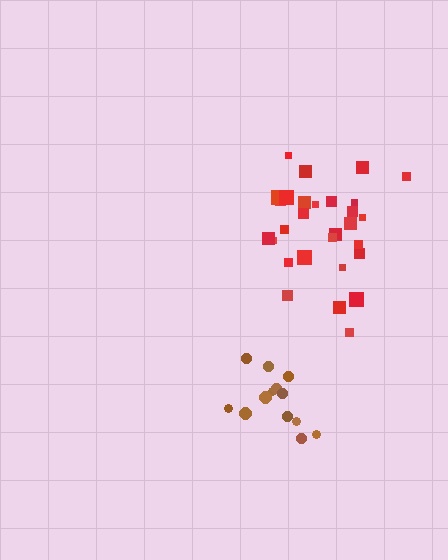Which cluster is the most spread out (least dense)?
Brown.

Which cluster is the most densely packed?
Red.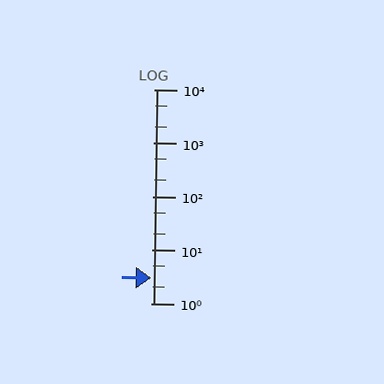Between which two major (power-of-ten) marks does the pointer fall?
The pointer is between 1 and 10.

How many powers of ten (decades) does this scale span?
The scale spans 4 decades, from 1 to 10000.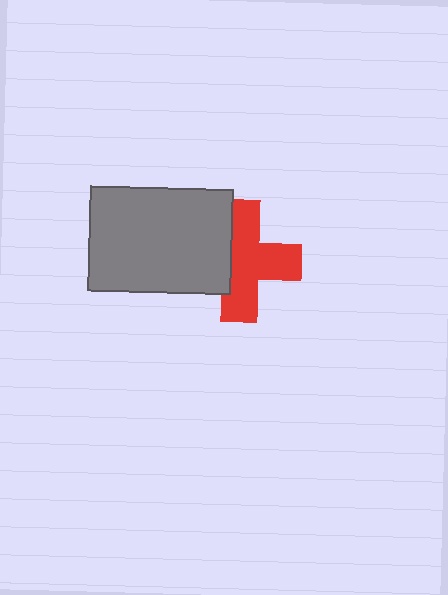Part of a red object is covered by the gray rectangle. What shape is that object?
It is a cross.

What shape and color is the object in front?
The object in front is a gray rectangle.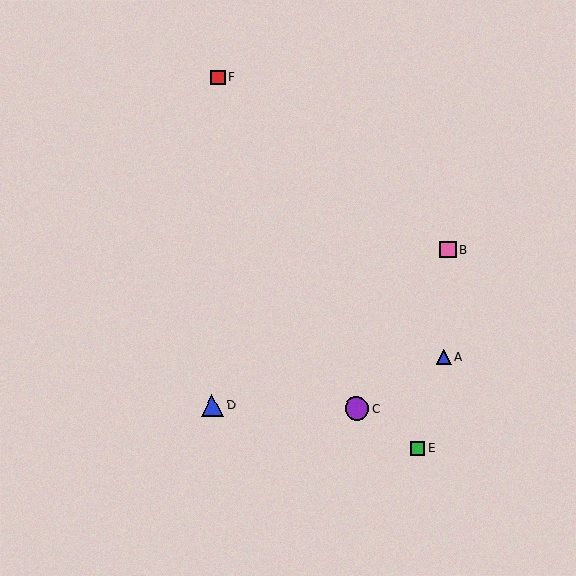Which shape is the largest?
The purple circle (labeled C) is the largest.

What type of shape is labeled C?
Shape C is a purple circle.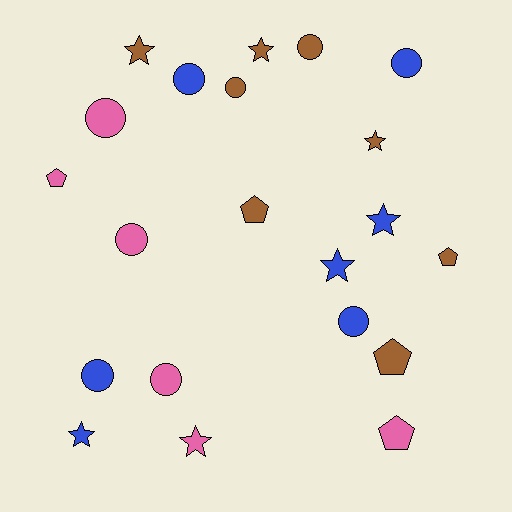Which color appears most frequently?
Brown, with 8 objects.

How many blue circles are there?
There are 4 blue circles.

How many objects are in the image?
There are 21 objects.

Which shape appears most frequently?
Circle, with 9 objects.